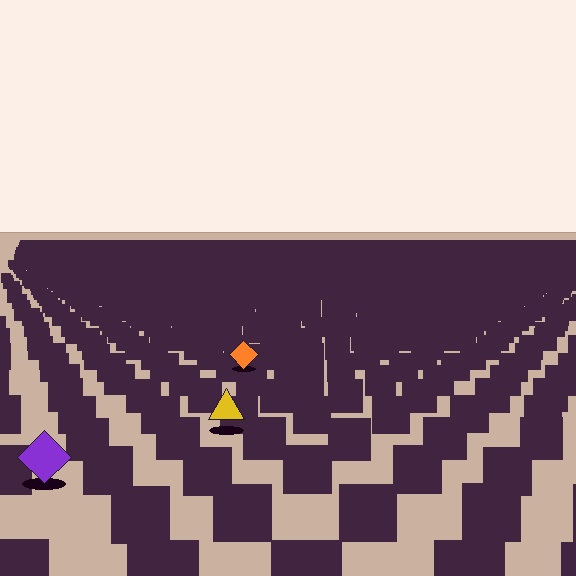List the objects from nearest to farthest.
From nearest to farthest: the purple diamond, the yellow triangle, the orange diamond.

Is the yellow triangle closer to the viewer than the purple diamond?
No. The purple diamond is closer — you can tell from the texture gradient: the ground texture is coarser near it.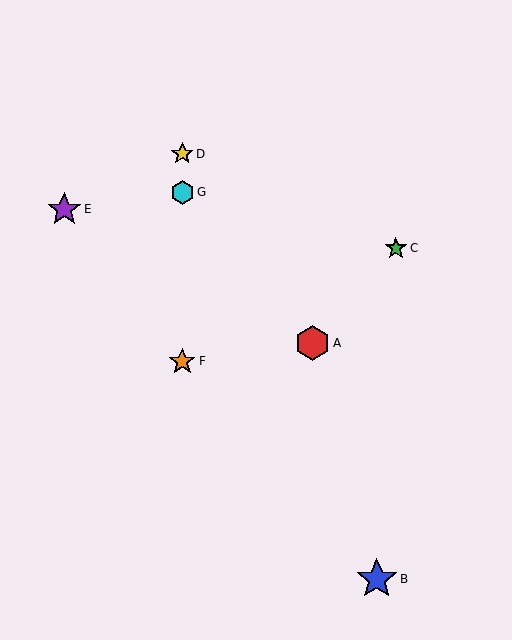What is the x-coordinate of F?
Object F is at x≈182.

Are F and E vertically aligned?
No, F is at x≈182 and E is at x≈64.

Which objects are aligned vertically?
Objects D, F, G are aligned vertically.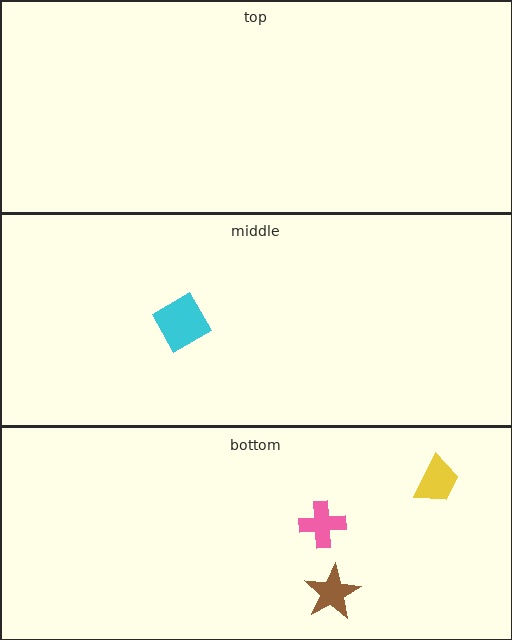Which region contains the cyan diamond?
The middle region.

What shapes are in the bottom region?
The pink cross, the brown star, the yellow trapezoid.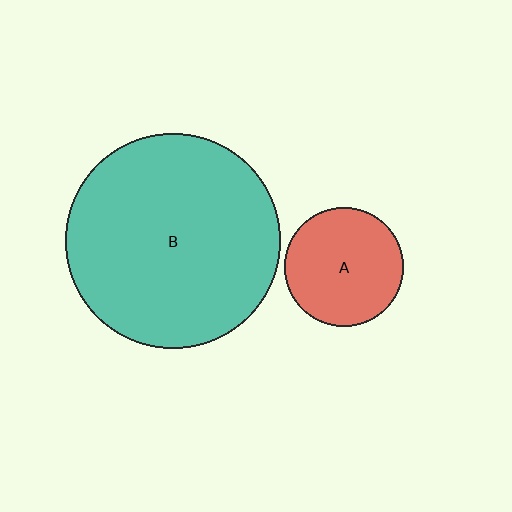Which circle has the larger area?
Circle B (teal).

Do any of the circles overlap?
No, none of the circles overlap.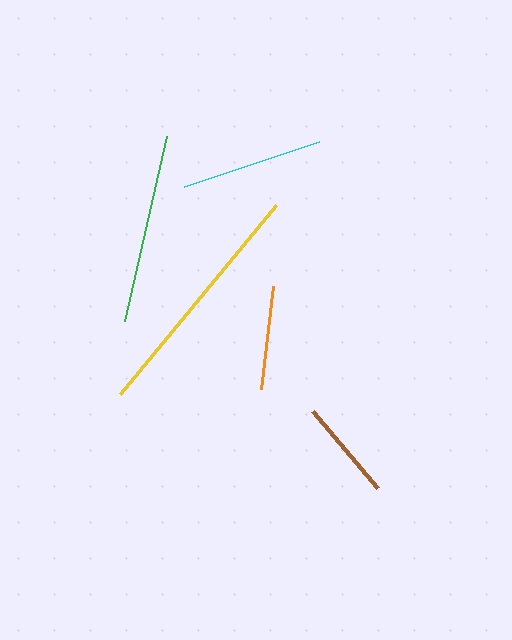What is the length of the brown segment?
The brown segment is approximately 101 pixels long.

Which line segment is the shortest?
The brown line is the shortest at approximately 101 pixels.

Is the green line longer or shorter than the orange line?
The green line is longer than the orange line.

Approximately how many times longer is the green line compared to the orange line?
The green line is approximately 1.8 times the length of the orange line.